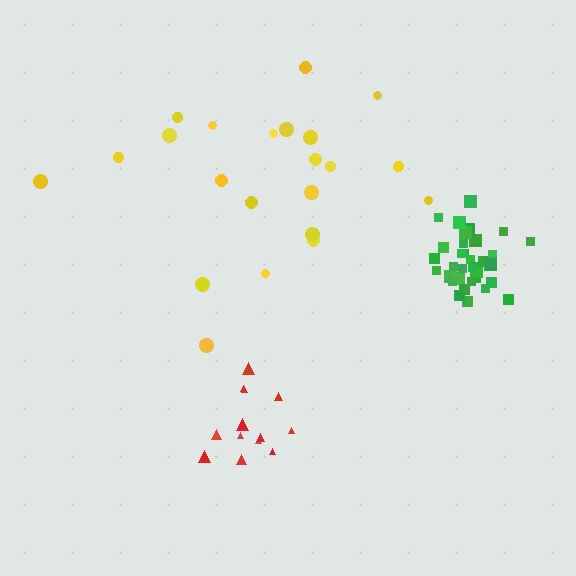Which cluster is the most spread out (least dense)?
Yellow.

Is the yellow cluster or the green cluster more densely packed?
Green.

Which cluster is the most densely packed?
Green.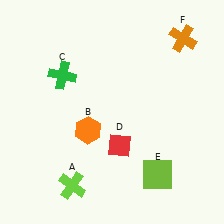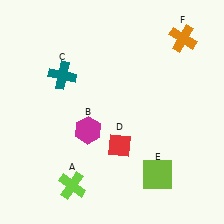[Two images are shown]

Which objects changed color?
B changed from orange to magenta. C changed from green to teal.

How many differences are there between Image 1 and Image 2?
There are 2 differences between the two images.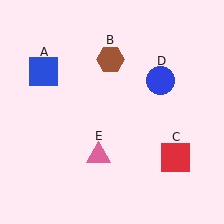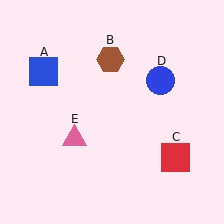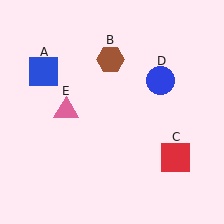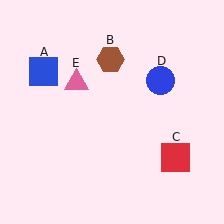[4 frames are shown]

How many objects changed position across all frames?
1 object changed position: pink triangle (object E).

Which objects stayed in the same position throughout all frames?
Blue square (object A) and brown hexagon (object B) and red square (object C) and blue circle (object D) remained stationary.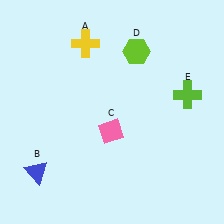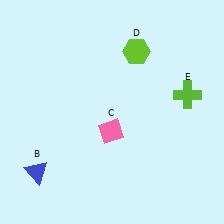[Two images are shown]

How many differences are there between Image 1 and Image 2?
There is 1 difference between the two images.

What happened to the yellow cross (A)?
The yellow cross (A) was removed in Image 2. It was in the top-left area of Image 1.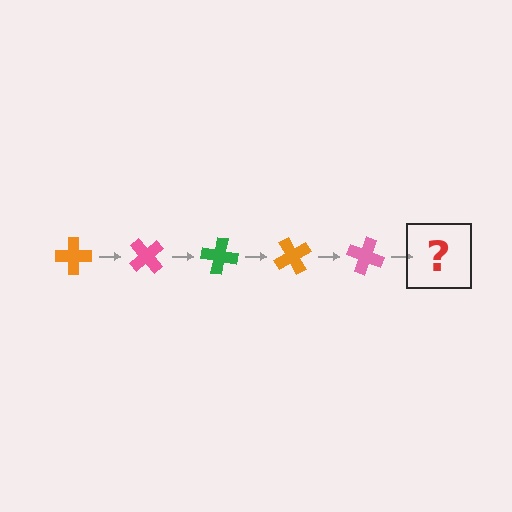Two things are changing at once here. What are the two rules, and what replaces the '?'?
The two rules are that it rotates 50 degrees each step and the color cycles through orange, pink, and green. The '?' should be a green cross, rotated 250 degrees from the start.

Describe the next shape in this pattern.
It should be a green cross, rotated 250 degrees from the start.